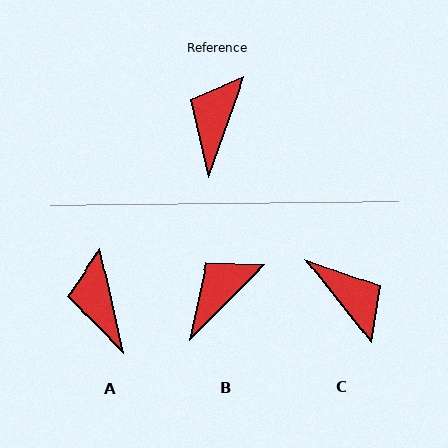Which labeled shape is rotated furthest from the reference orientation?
C, about 122 degrees away.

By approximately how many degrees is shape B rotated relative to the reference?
Approximately 25 degrees clockwise.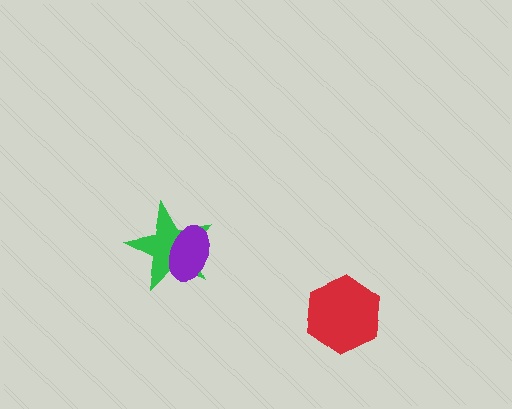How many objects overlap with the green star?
1 object overlaps with the green star.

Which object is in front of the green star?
The purple ellipse is in front of the green star.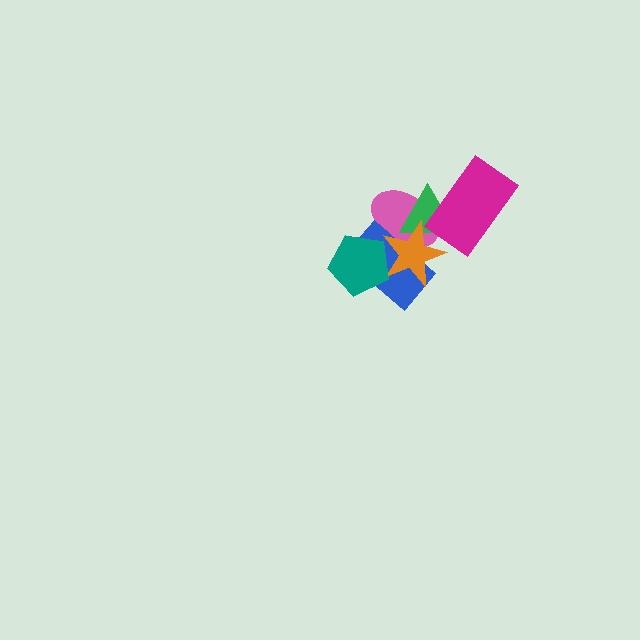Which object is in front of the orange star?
The teal pentagon is in front of the orange star.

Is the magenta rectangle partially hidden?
No, no other shape covers it.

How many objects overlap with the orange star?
4 objects overlap with the orange star.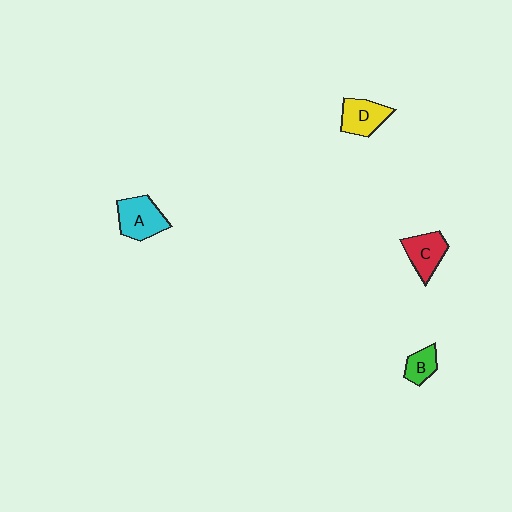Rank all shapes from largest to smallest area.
From largest to smallest: A (cyan), D (yellow), C (red), B (green).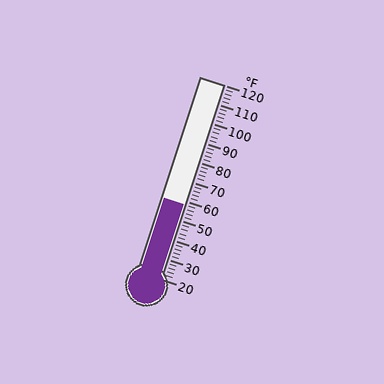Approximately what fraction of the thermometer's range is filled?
The thermometer is filled to approximately 40% of its range.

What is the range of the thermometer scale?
The thermometer scale ranges from 20°F to 120°F.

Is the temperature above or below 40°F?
The temperature is above 40°F.